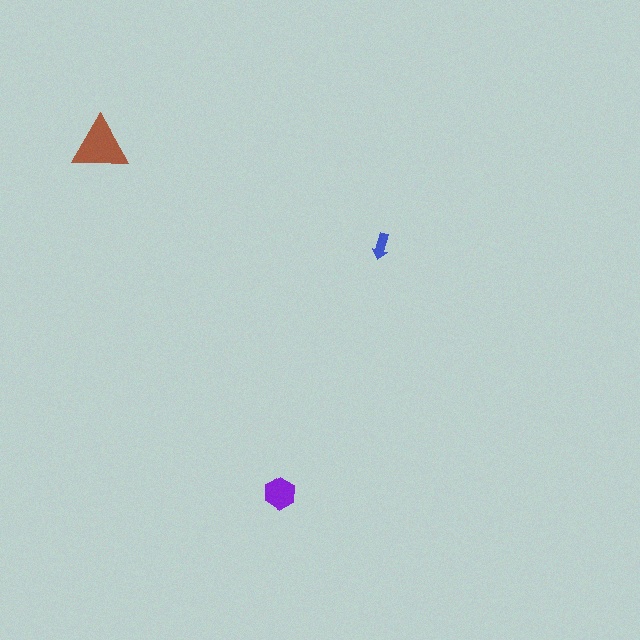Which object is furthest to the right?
The blue arrow is rightmost.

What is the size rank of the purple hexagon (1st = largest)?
2nd.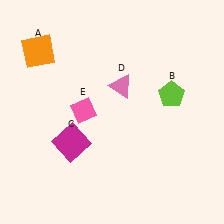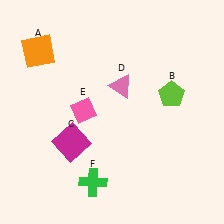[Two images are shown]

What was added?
A green cross (F) was added in Image 2.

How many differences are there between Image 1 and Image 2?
There is 1 difference between the two images.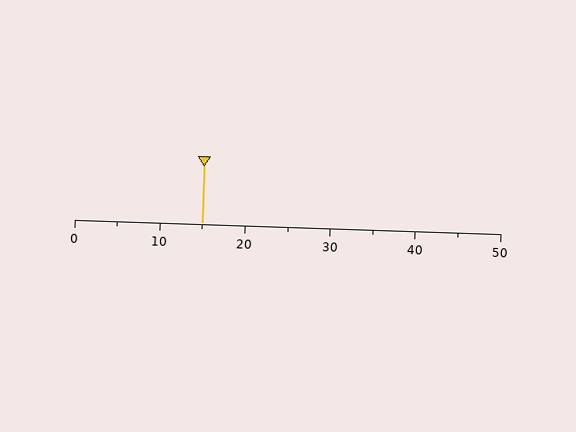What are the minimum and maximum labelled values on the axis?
The axis runs from 0 to 50.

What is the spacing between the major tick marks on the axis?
The major ticks are spaced 10 apart.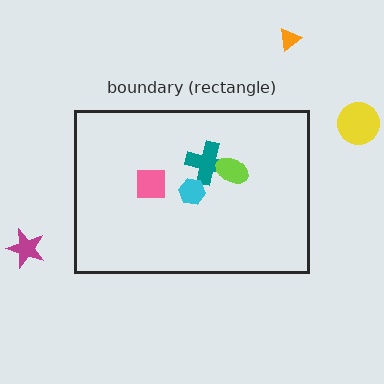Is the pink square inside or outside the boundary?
Inside.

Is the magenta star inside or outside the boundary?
Outside.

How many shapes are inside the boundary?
4 inside, 3 outside.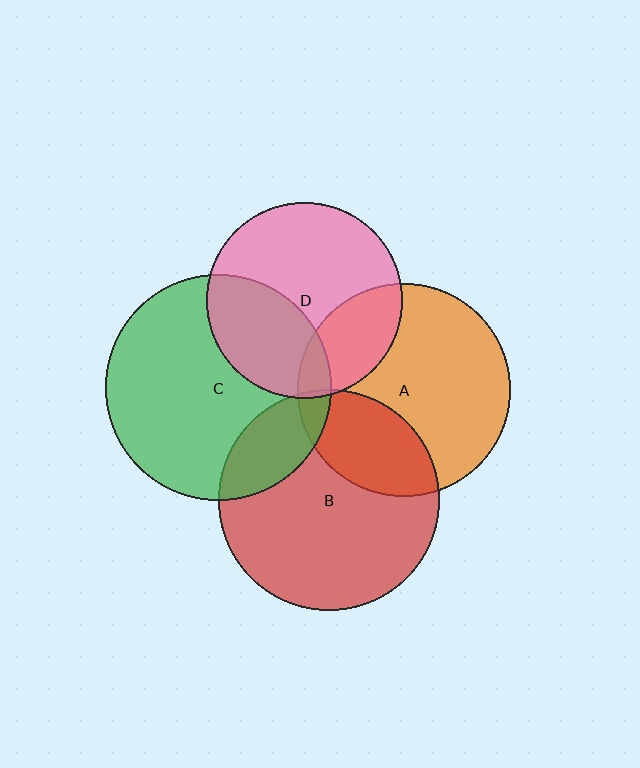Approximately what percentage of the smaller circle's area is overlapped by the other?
Approximately 20%.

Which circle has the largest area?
Circle C (green).